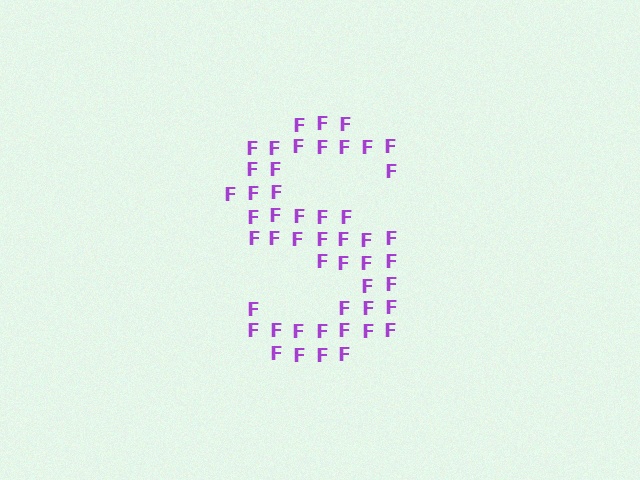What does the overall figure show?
The overall figure shows the letter S.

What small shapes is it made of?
It is made of small letter F's.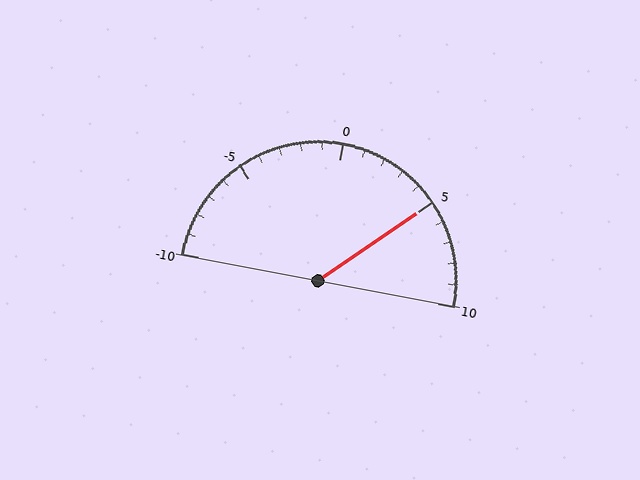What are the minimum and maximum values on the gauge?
The gauge ranges from -10 to 10.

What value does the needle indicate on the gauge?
The needle indicates approximately 5.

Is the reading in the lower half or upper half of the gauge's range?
The reading is in the upper half of the range (-10 to 10).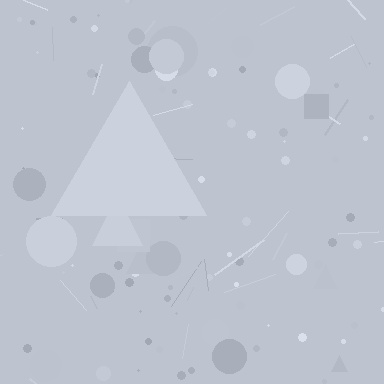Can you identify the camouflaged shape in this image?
The camouflaged shape is a triangle.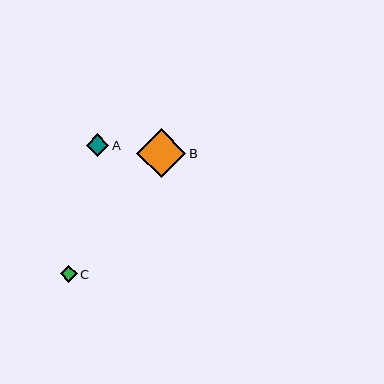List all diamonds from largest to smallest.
From largest to smallest: B, A, C.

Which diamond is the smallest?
Diamond C is the smallest with a size of approximately 17 pixels.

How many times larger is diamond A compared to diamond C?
Diamond A is approximately 1.3 times the size of diamond C.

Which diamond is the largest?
Diamond B is the largest with a size of approximately 49 pixels.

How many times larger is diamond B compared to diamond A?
Diamond B is approximately 2.2 times the size of diamond A.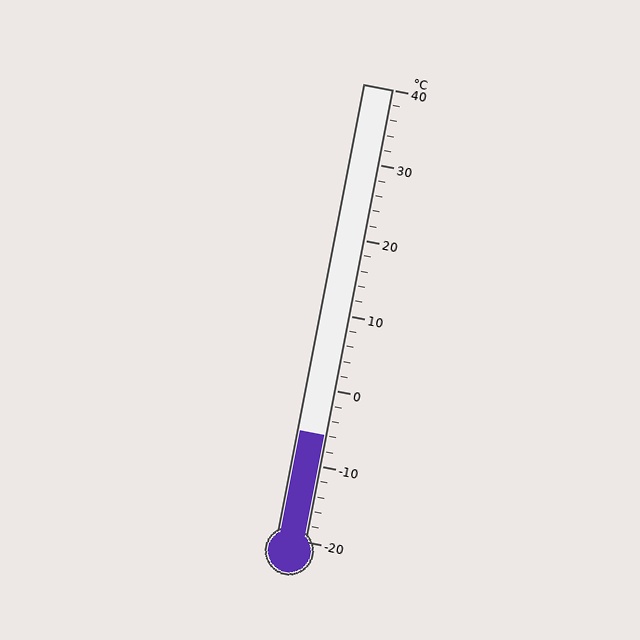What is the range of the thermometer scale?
The thermometer scale ranges from -20°C to 40°C.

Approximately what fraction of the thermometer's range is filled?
The thermometer is filled to approximately 25% of its range.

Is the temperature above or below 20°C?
The temperature is below 20°C.